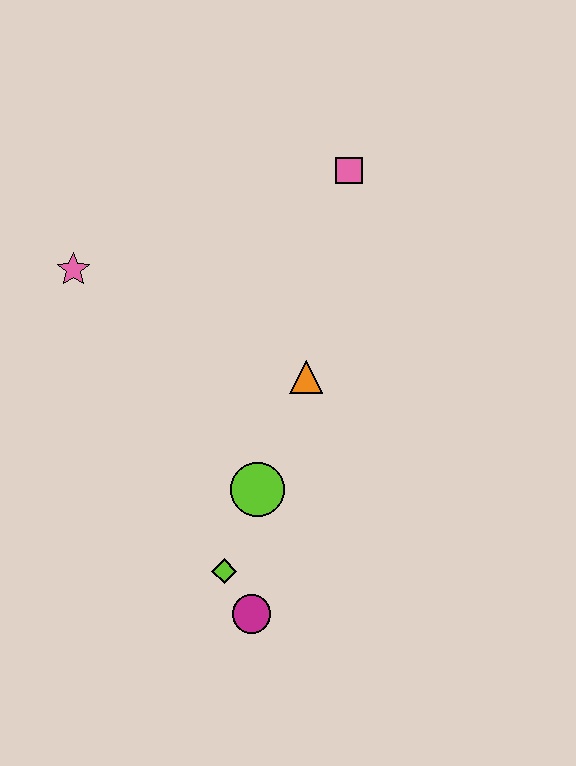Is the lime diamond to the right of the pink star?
Yes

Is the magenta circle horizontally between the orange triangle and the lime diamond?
Yes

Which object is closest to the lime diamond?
The magenta circle is closest to the lime diamond.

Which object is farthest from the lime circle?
The pink square is farthest from the lime circle.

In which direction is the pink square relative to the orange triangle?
The pink square is above the orange triangle.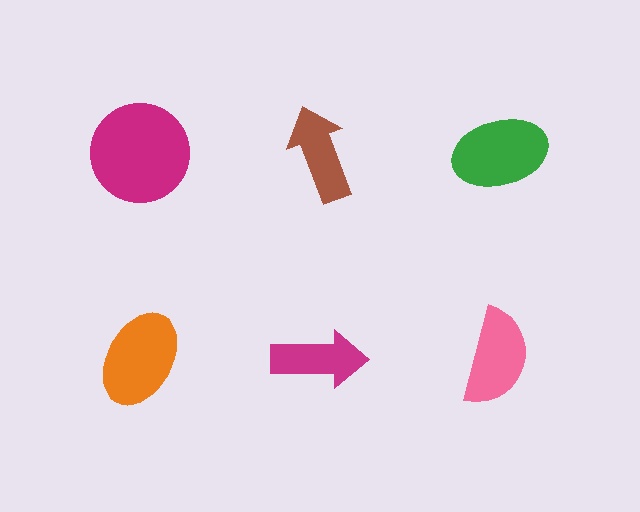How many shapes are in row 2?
3 shapes.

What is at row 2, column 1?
An orange ellipse.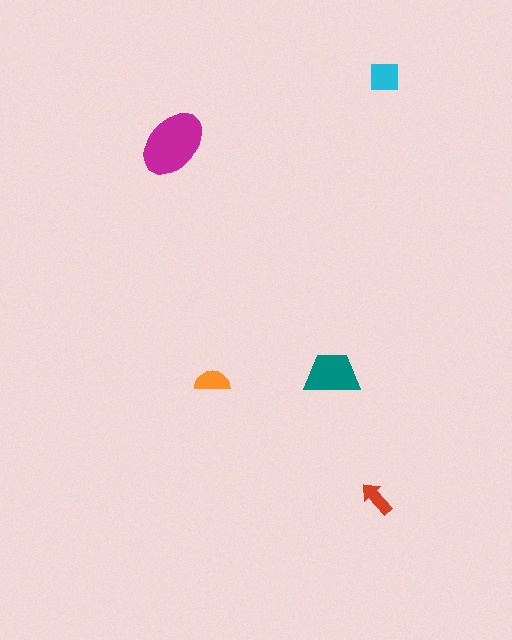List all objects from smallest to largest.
The red arrow, the orange semicircle, the cyan square, the teal trapezoid, the magenta ellipse.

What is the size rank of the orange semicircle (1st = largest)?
4th.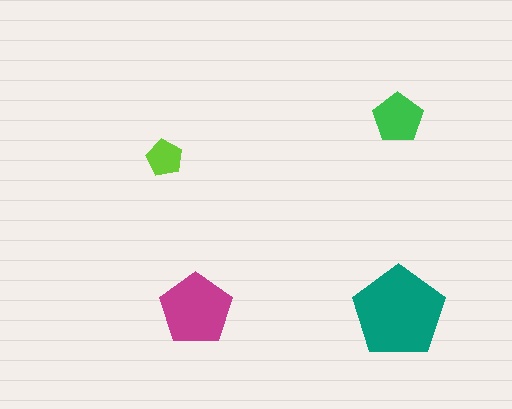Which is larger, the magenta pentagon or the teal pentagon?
The teal one.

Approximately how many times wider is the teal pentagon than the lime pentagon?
About 2.5 times wider.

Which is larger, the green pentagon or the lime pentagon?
The green one.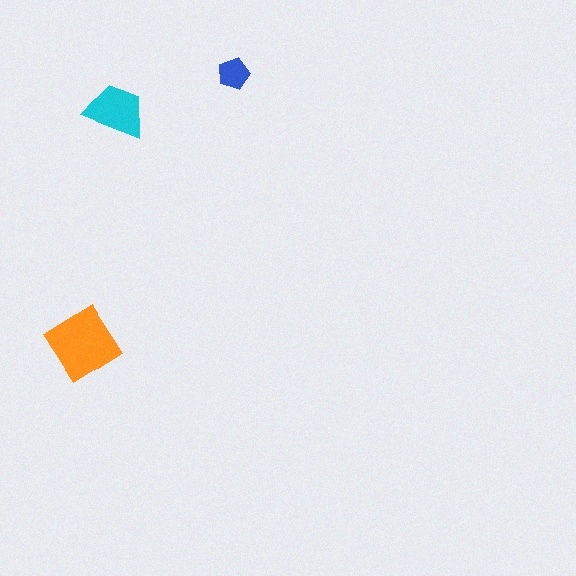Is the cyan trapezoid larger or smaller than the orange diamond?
Smaller.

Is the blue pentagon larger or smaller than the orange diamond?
Smaller.